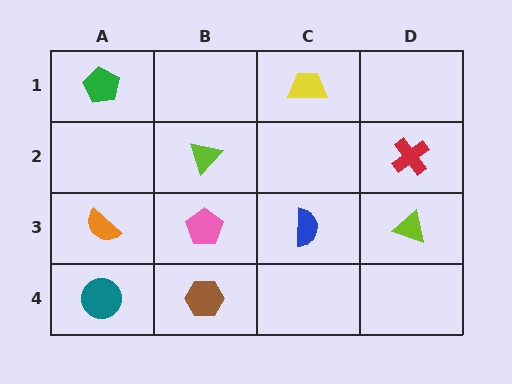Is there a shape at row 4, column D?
No, that cell is empty.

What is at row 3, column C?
A blue semicircle.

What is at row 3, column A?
An orange semicircle.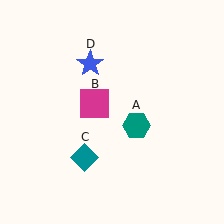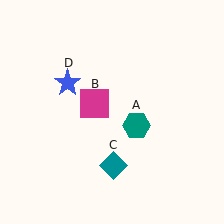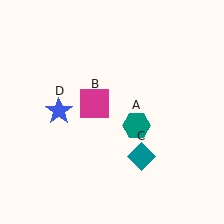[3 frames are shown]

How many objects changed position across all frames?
2 objects changed position: teal diamond (object C), blue star (object D).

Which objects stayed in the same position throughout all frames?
Teal hexagon (object A) and magenta square (object B) remained stationary.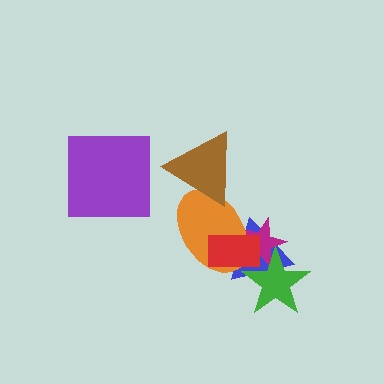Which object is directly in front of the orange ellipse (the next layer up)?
The brown triangle is directly in front of the orange ellipse.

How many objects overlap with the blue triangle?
4 objects overlap with the blue triangle.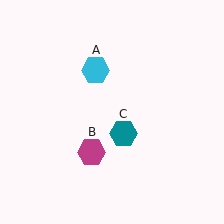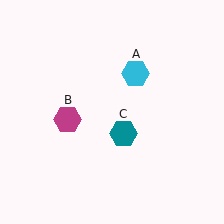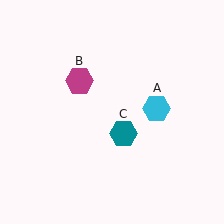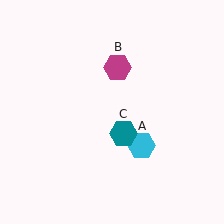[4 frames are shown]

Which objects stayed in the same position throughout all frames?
Teal hexagon (object C) remained stationary.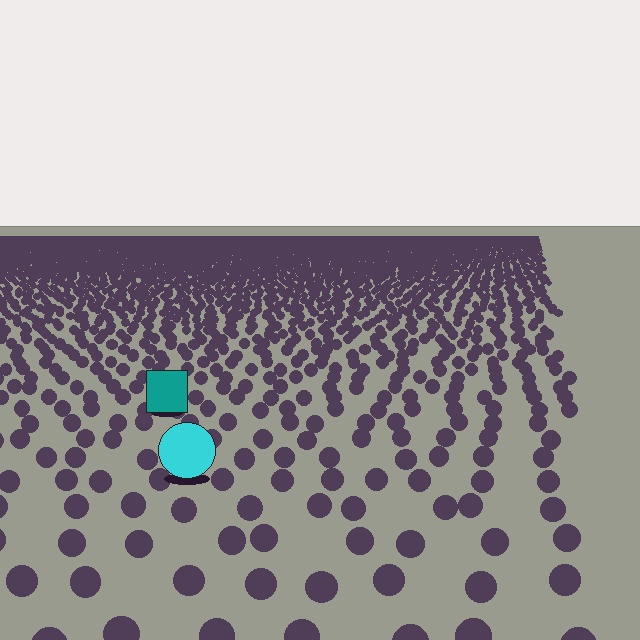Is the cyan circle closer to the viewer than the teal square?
Yes. The cyan circle is closer — you can tell from the texture gradient: the ground texture is coarser near it.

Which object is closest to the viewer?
The cyan circle is closest. The texture marks near it are larger and more spread out.